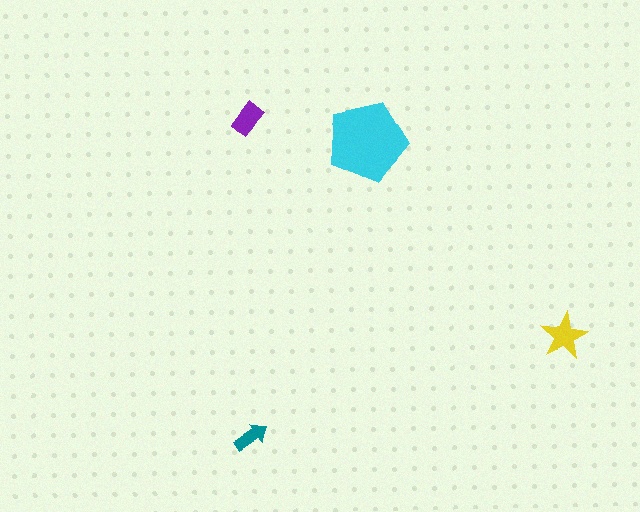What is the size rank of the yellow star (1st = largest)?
2nd.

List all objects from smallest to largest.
The teal arrow, the purple rectangle, the yellow star, the cyan pentagon.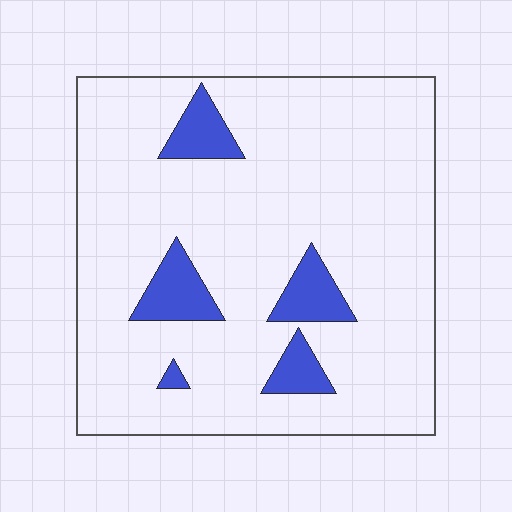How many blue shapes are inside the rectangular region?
5.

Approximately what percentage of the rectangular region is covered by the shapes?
Approximately 10%.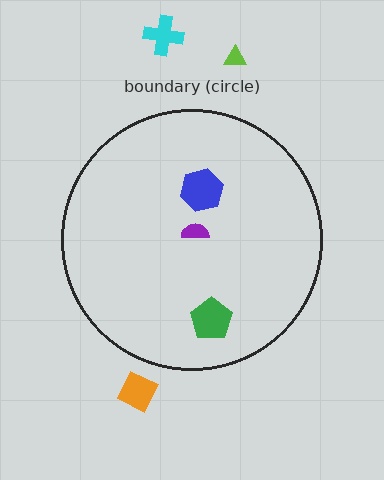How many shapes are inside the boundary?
3 inside, 3 outside.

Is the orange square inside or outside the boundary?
Outside.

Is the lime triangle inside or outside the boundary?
Outside.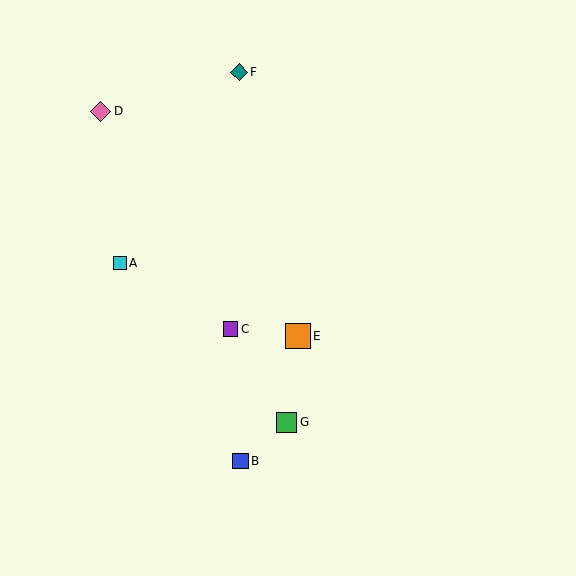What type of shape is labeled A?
Shape A is a cyan square.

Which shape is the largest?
The orange square (labeled E) is the largest.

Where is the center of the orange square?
The center of the orange square is at (298, 336).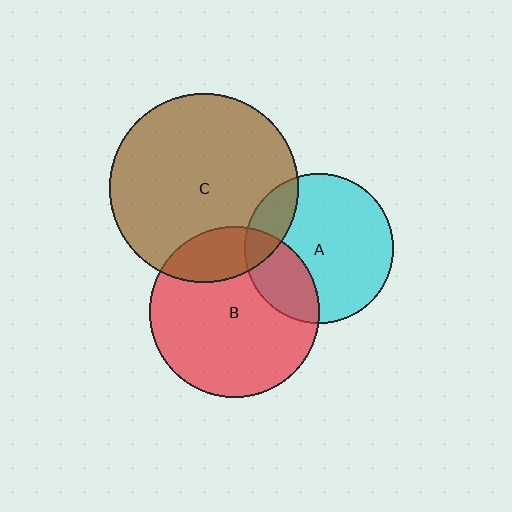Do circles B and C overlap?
Yes.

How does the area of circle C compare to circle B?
Approximately 1.2 times.